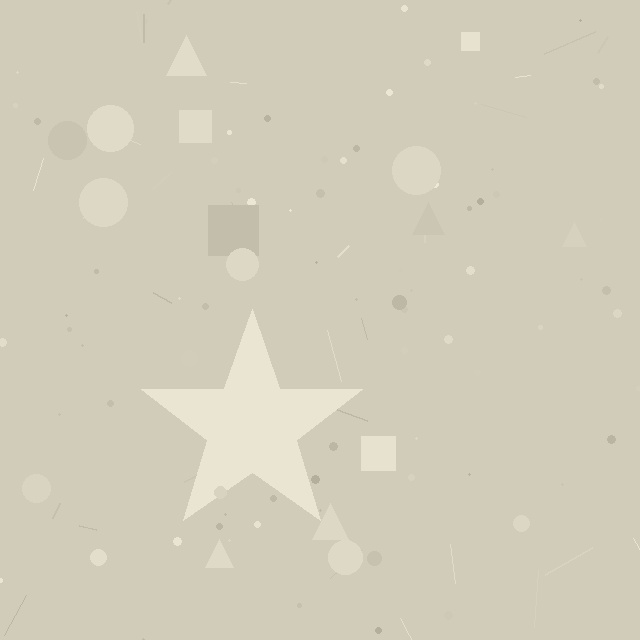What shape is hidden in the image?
A star is hidden in the image.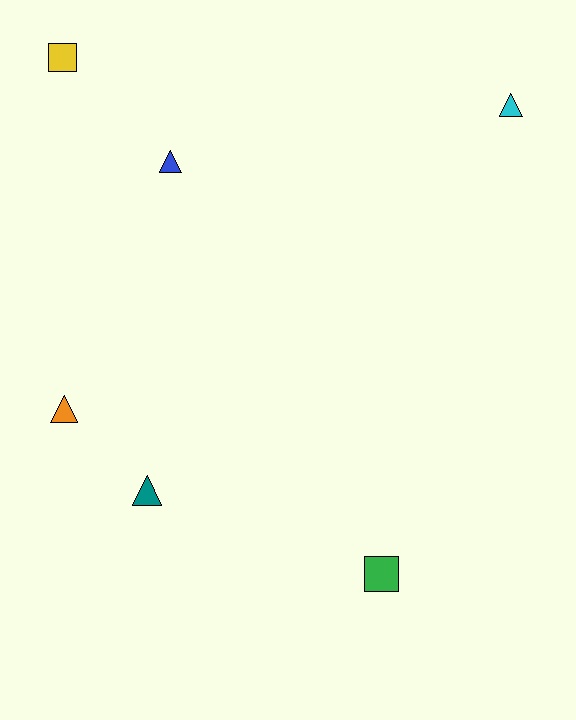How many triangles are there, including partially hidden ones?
There are 4 triangles.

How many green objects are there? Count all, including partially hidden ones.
There is 1 green object.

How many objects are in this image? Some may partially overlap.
There are 6 objects.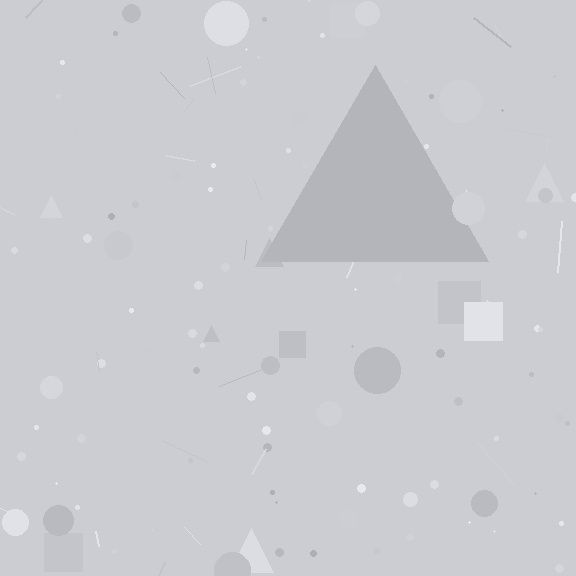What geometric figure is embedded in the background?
A triangle is embedded in the background.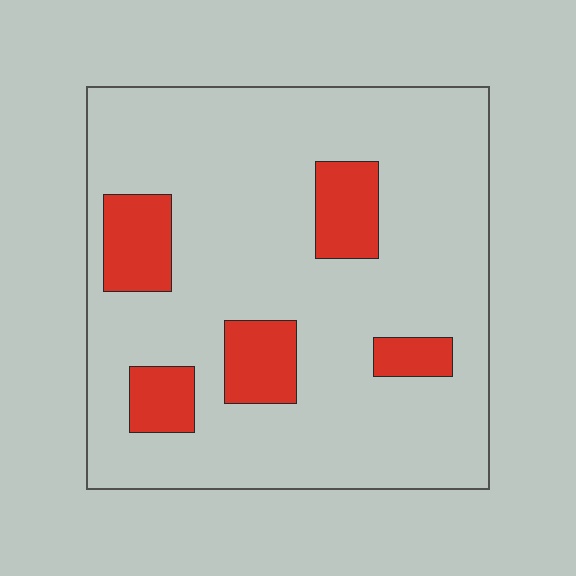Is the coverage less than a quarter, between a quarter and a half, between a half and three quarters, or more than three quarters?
Less than a quarter.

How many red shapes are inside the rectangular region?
5.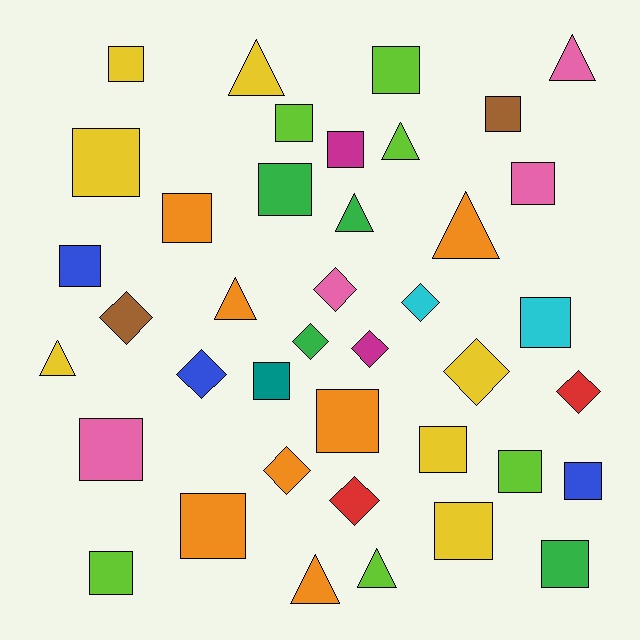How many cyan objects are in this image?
There are 2 cyan objects.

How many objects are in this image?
There are 40 objects.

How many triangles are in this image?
There are 9 triangles.